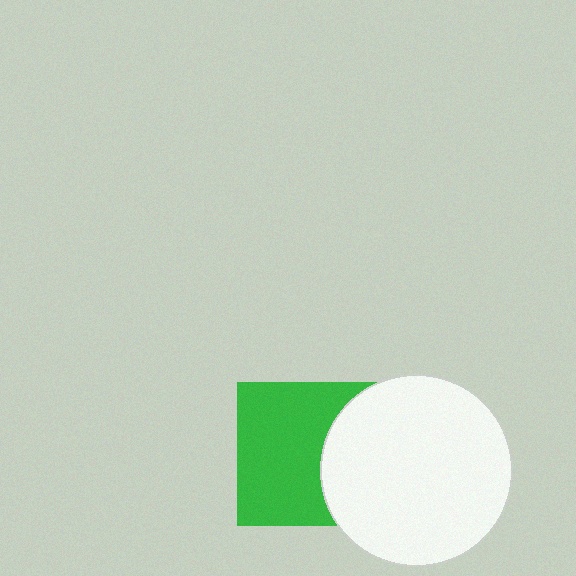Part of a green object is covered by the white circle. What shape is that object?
It is a square.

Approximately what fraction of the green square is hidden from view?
Roughly 34% of the green square is hidden behind the white circle.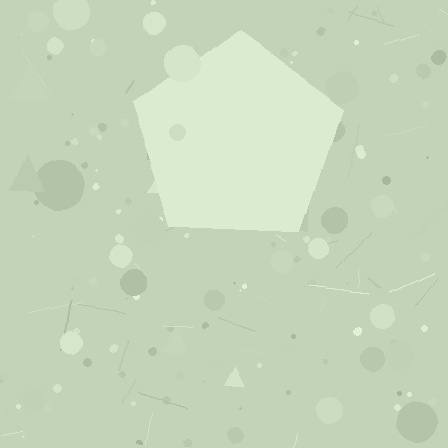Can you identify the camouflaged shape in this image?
The camouflaged shape is a pentagon.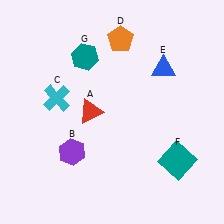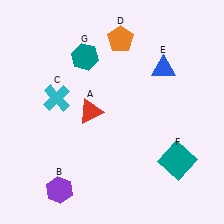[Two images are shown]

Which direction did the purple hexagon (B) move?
The purple hexagon (B) moved down.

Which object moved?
The purple hexagon (B) moved down.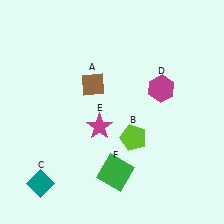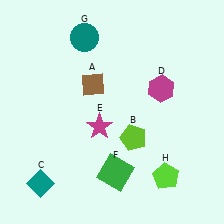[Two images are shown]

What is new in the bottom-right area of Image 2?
A lime pentagon (H) was added in the bottom-right area of Image 2.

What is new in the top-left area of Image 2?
A teal circle (G) was added in the top-left area of Image 2.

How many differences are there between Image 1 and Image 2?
There are 2 differences between the two images.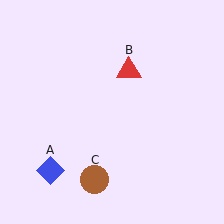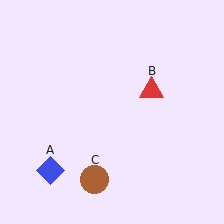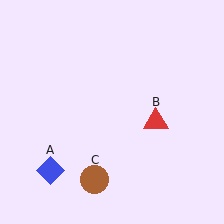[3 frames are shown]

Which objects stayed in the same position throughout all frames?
Blue diamond (object A) and brown circle (object C) remained stationary.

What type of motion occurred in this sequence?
The red triangle (object B) rotated clockwise around the center of the scene.